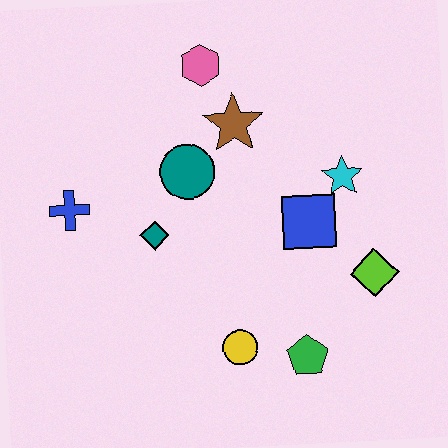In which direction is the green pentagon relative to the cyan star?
The green pentagon is below the cyan star.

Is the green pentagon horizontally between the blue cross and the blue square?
Yes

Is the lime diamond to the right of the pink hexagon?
Yes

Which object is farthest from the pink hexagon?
The green pentagon is farthest from the pink hexagon.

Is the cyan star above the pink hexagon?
No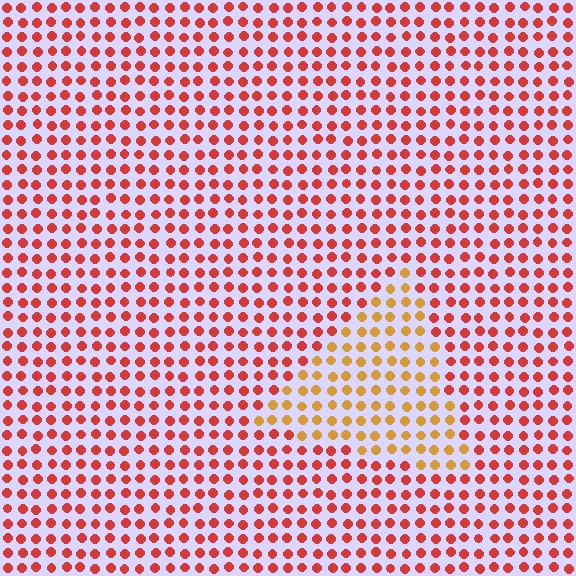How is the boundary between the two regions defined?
The boundary is defined purely by a slight shift in hue (about 38 degrees). Spacing, size, and orientation are identical on both sides.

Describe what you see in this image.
The image is filled with small red elements in a uniform arrangement. A triangle-shaped region is visible where the elements are tinted to a slightly different hue, forming a subtle color boundary.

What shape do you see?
I see a triangle.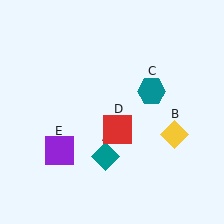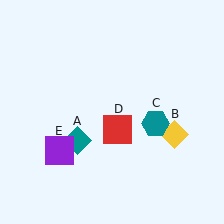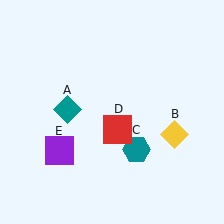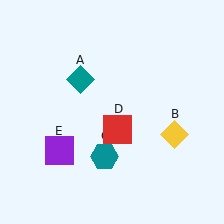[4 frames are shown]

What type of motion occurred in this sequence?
The teal diamond (object A), teal hexagon (object C) rotated clockwise around the center of the scene.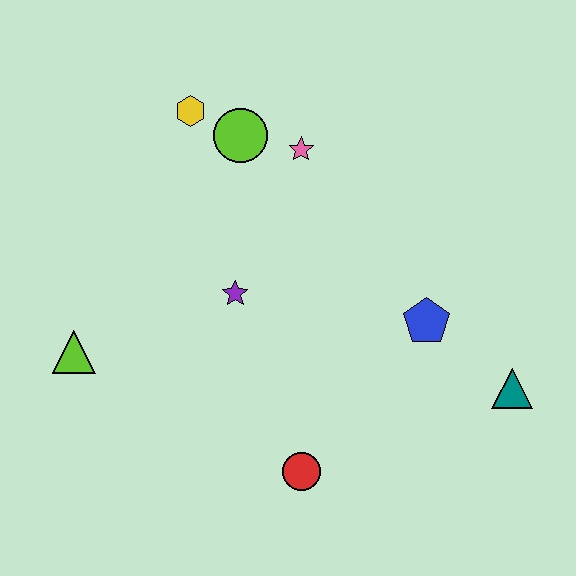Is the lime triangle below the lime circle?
Yes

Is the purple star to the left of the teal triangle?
Yes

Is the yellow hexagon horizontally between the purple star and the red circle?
No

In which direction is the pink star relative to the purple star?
The pink star is above the purple star.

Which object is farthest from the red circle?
The yellow hexagon is farthest from the red circle.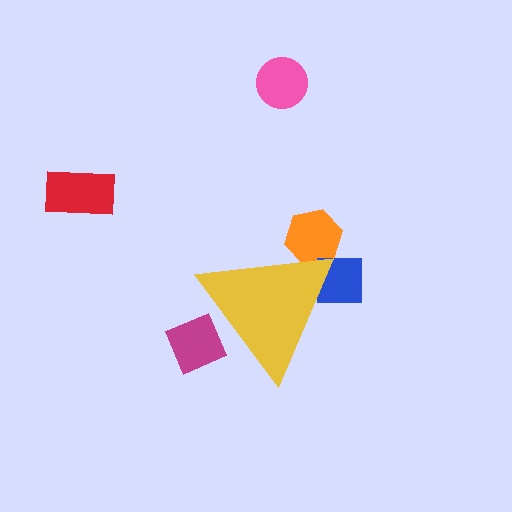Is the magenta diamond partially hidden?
Yes, the magenta diamond is partially hidden behind the yellow triangle.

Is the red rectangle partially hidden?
No, the red rectangle is fully visible.